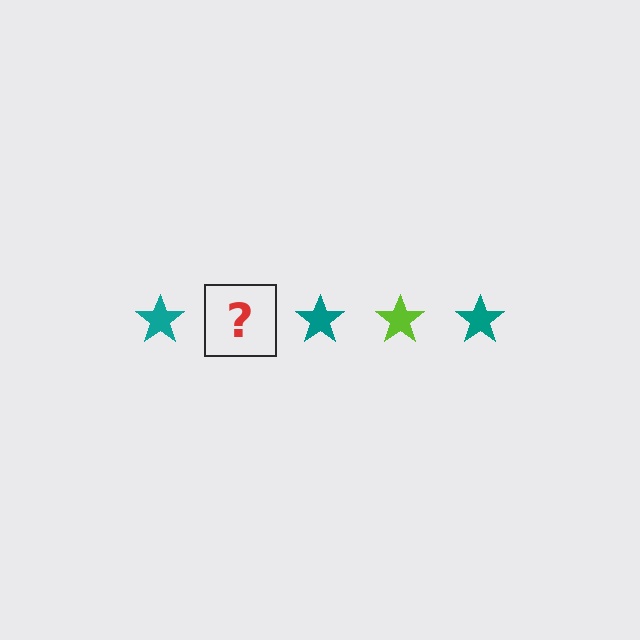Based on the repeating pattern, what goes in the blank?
The blank should be a lime star.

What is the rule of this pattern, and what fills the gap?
The rule is that the pattern cycles through teal, lime stars. The gap should be filled with a lime star.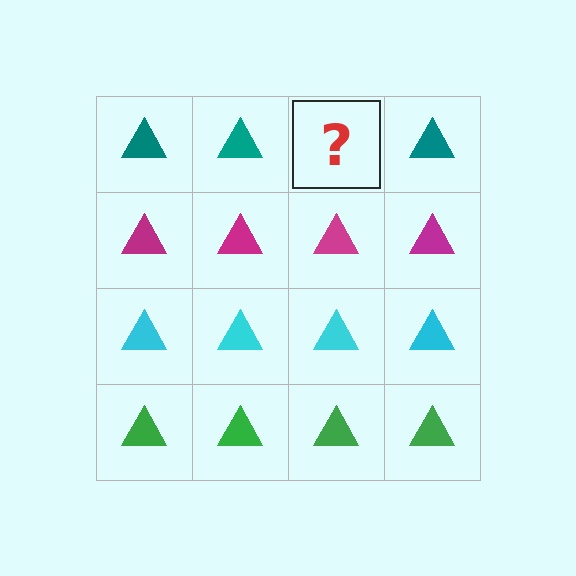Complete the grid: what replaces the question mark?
The question mark should be replaced with a teal triangle.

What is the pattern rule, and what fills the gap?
The rule is that each row has a consistent color. The gap should be filled with a teal triangle.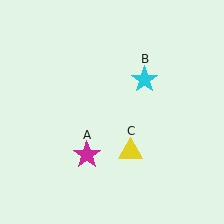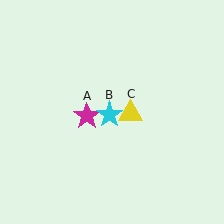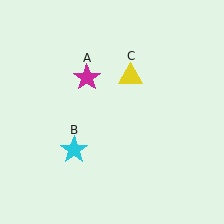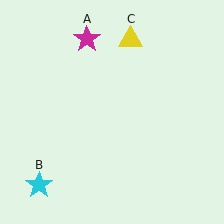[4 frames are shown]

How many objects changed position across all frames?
3 objects changed position: magenta star (object A), cyan star (object B), yellow triangle (object C).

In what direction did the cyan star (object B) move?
The cyan star (object B) moved down and to the left.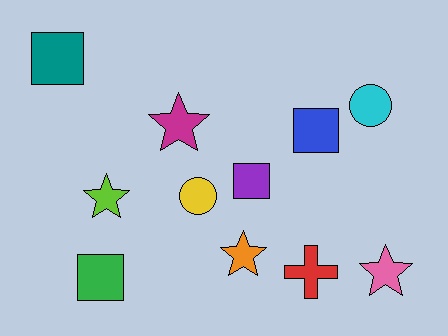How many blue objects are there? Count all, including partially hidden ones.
There is 1 blue object.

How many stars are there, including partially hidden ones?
There are 4 stars.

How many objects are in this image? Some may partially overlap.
There are 11 objects.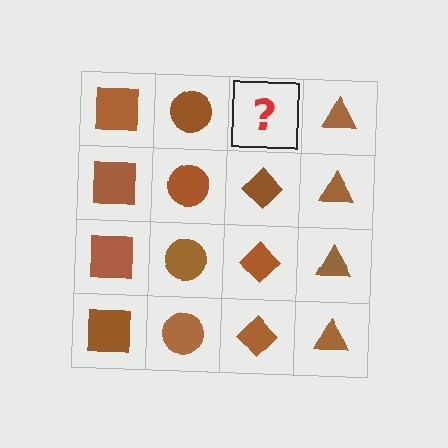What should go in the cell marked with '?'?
The missing cell should contain a brown diamond.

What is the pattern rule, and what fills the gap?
The rule is that each column has a consistent shape. The gap should be filled with a brown diamond.